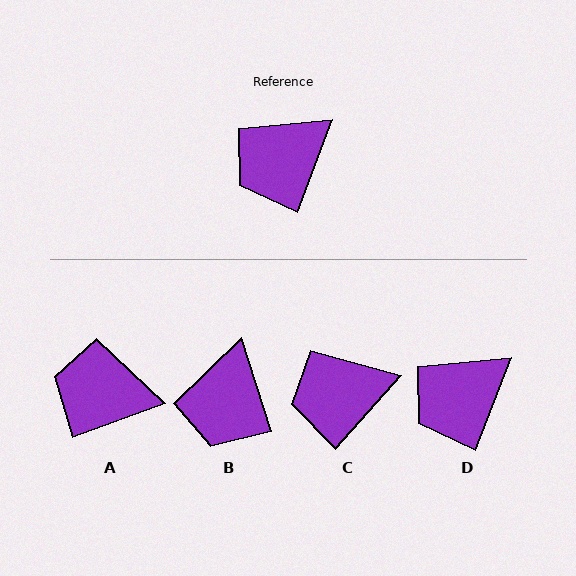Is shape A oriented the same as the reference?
No, it is off by about 49 degrees.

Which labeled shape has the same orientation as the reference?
D.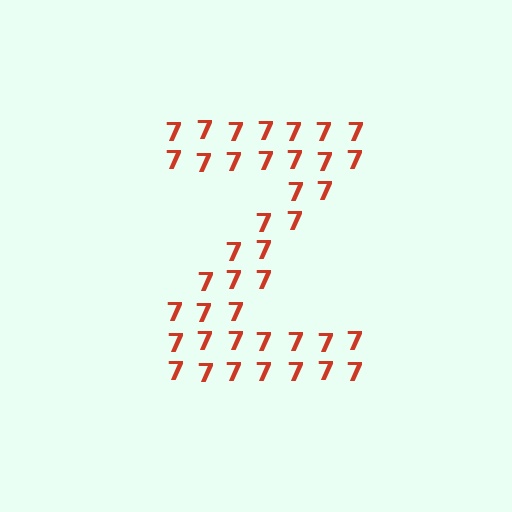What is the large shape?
The large shape is the letter Z.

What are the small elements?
The small elements are digit 7's.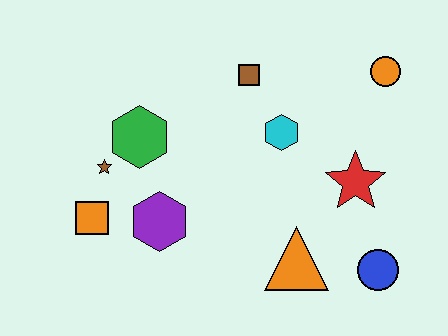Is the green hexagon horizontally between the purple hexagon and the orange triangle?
No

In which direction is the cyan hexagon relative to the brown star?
The cyan hexagon is to the right of the brown star.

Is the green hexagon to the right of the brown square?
No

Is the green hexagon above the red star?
Yes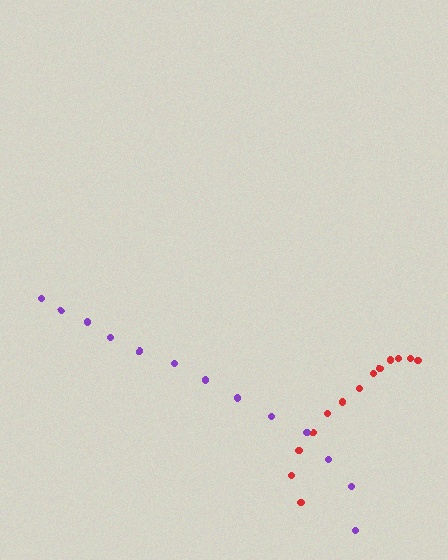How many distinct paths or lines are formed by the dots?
There are 2 distinct paths.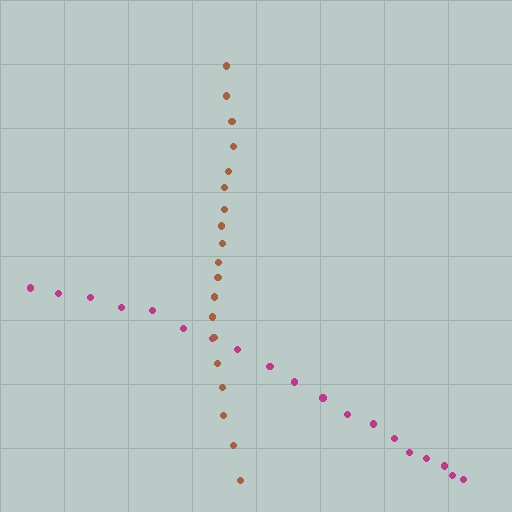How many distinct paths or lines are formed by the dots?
There are 2 distinct paths.